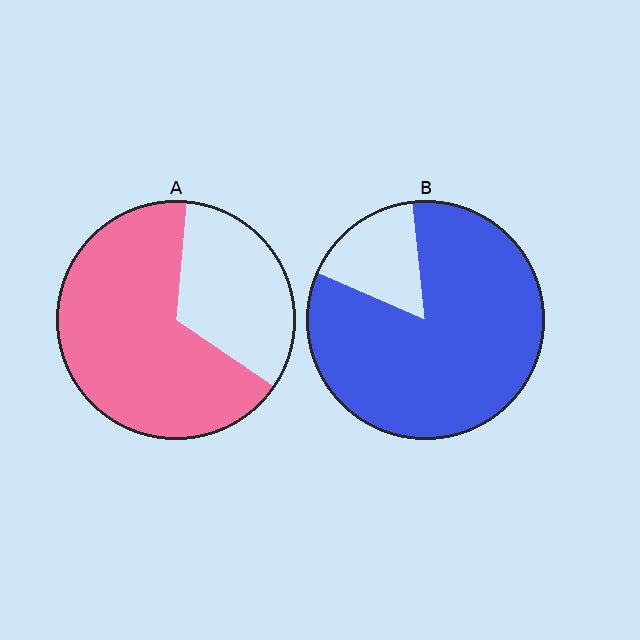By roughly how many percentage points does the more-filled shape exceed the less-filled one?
By roughly 15 percentage points (B over A).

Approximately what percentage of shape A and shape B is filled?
A is approximately 65% and B is approximately 85%.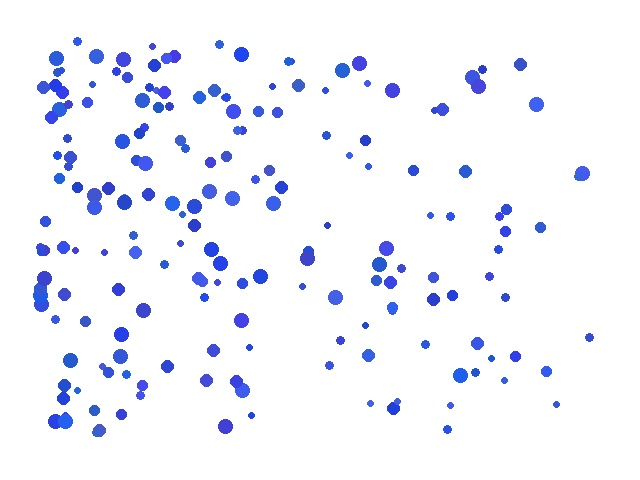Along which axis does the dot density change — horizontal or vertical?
Horizontal.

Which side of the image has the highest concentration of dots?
The left.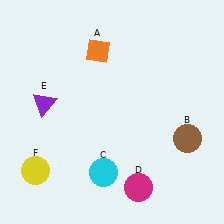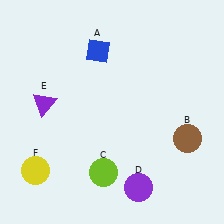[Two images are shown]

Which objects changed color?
A changed from orange to blue. C changed from cyan to lime. D changed from magenta to purple.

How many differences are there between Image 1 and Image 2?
There are 3 differences between the two images.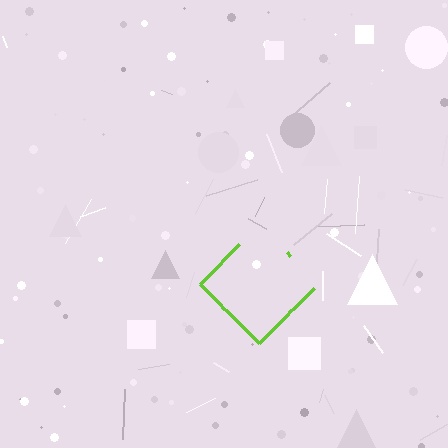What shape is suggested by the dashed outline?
The dashed outline suggests a diamond.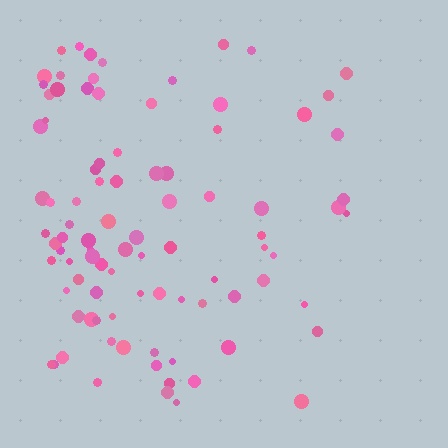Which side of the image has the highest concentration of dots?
The left.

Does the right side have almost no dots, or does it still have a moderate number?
Still a moderate number, just noticeably fewer than the left.